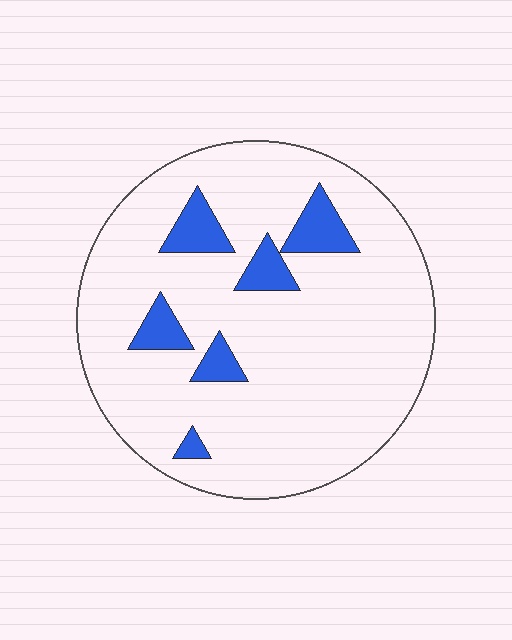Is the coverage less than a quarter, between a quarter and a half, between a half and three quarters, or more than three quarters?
Less than a quarter.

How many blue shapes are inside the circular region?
6.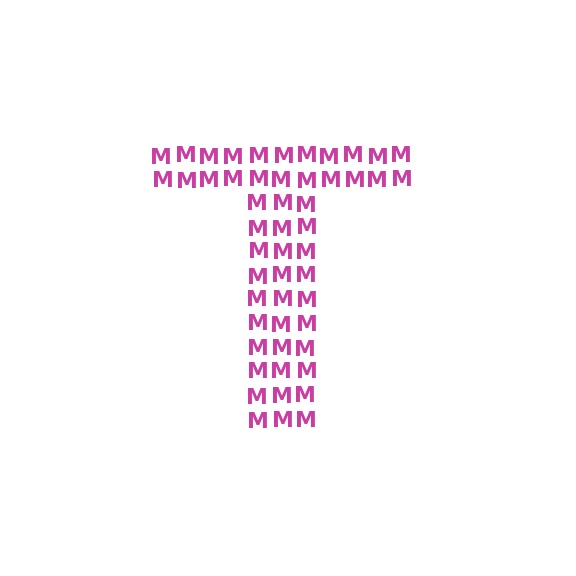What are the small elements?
The small elements are letter M's.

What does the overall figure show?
The overall figure shows the letter T.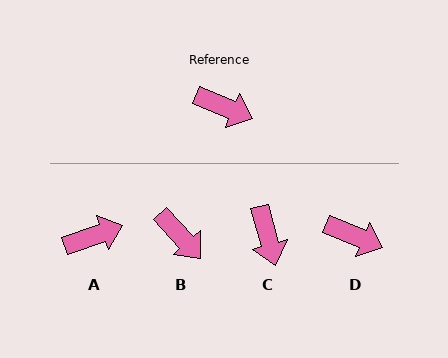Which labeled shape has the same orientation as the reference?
D.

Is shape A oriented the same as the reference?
No, it is off by about 42 degrees.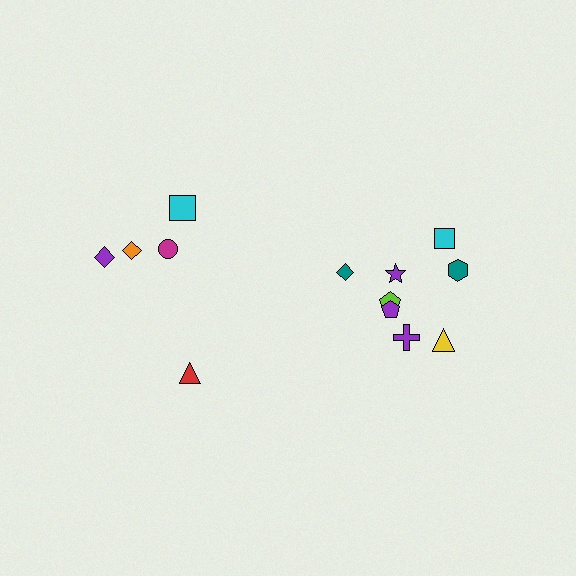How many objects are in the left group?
There are 5 objects.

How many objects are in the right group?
There are 8 objects.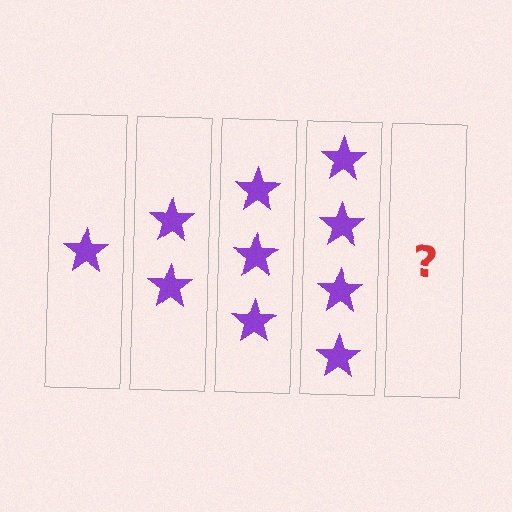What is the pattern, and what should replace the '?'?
The pattern is that each step adds one more star. The '?' should be 5 stars.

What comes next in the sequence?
The next element should be 5 stars.